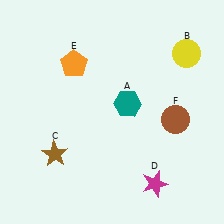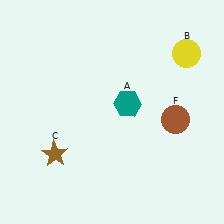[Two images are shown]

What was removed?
The orange pentagon (E), the magenta star (D) were removed in Image 2.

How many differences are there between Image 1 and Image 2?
There are 2 differences between the two images.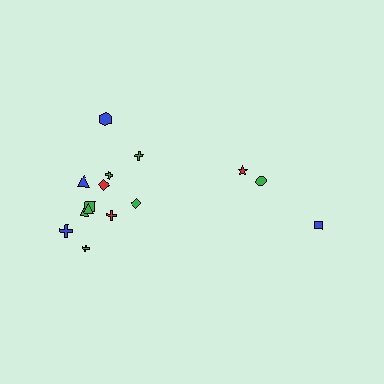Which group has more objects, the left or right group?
The left group.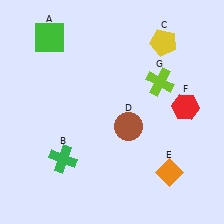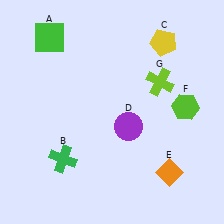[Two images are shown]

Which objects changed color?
D changed from brown to purple. F changed from red to lime.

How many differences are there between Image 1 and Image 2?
There are 2 differences between the two images.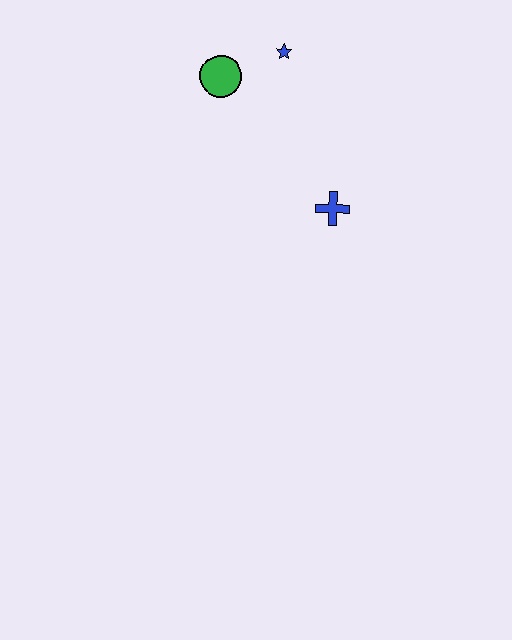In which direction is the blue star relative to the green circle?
The blue star is to the right of the green circle.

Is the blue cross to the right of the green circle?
Yes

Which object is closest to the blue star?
The green circle is closest to the blue star.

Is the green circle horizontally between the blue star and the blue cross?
No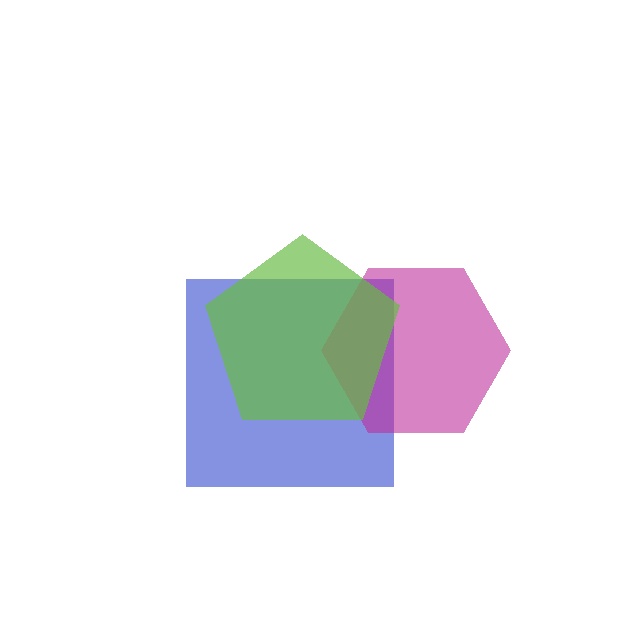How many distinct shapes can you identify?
There are 3 distinct shapes: a blue square, a magenta hexagon, a lime pentagon.